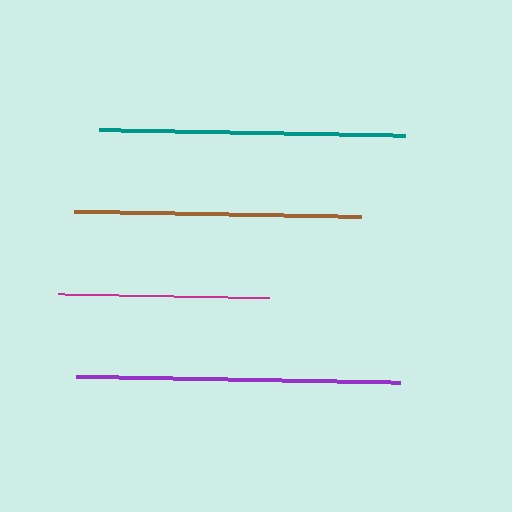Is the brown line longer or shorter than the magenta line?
The brown line is longer than the magenta line.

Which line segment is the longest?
The purple line is the longest at approximately 324 pixels.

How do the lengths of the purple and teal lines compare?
The purple and teal lines are approximately the same length.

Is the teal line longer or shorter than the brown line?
The teal line is longer than the brown line.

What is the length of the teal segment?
The teal segment is approximately 306 pixels long.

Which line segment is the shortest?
The magenta line is the shortest at approximately 211 pixels.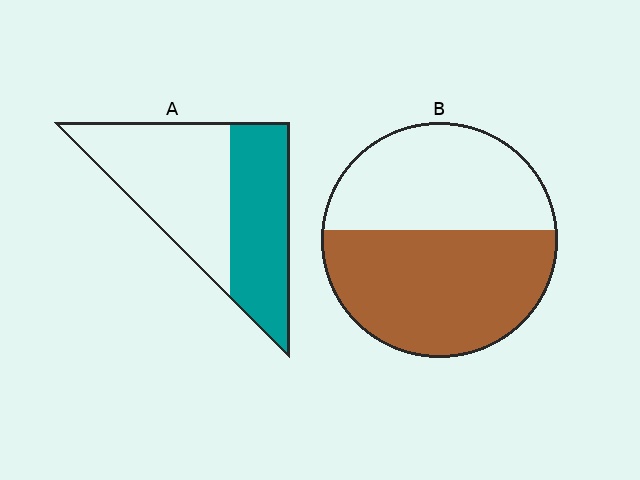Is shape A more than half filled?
No.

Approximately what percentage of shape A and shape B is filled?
A is approximately 45% and B is approximately 55%.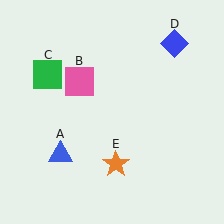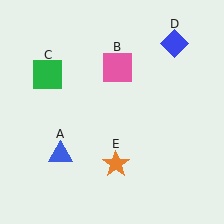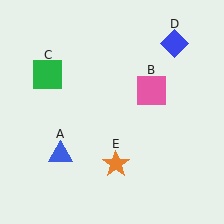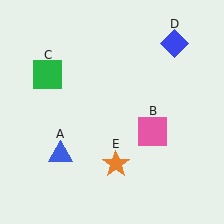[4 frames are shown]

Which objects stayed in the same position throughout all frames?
Blue triangle (object A) and green square (object C) and blue diamond (object D) and orange star (object E) remained stationary.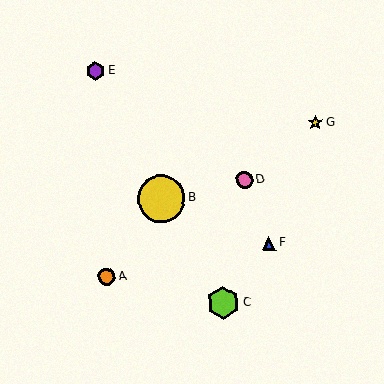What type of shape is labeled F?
Shape F is a blue triangle.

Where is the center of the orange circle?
The center of the orange circle is at (106, 276).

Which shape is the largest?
The yellow circle (labeled B) is the largest.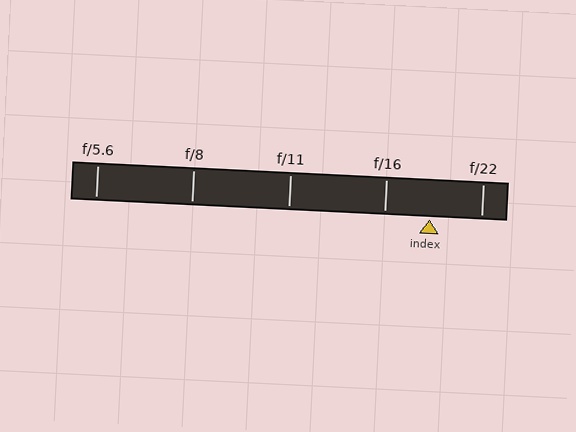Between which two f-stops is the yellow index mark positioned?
The index mark is between f/16 and f/22.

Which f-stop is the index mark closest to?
The index mark is closest to f/16.